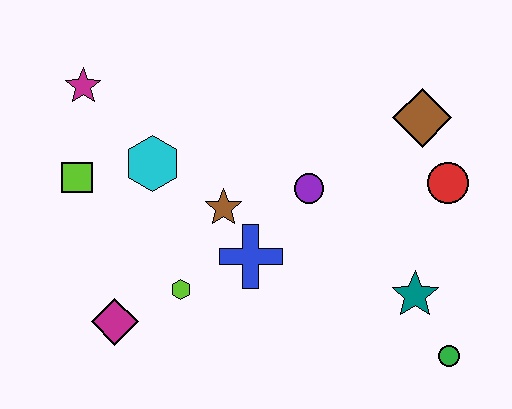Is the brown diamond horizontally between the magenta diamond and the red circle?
Yes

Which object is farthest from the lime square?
The green circle is farthest from the lime square.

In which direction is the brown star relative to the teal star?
The brown star is to the left of the teal star.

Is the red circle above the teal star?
Yes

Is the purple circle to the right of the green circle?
No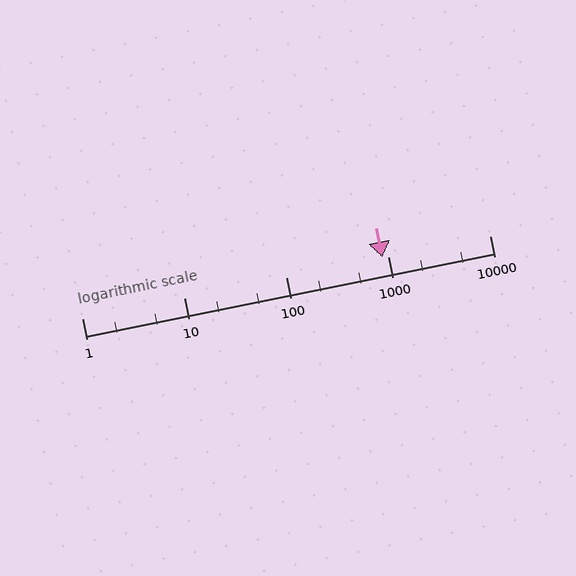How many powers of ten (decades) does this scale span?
The scale spans 4 decades, from 1 to 10000.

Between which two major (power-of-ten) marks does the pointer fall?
The pointer is between 100 and 1000.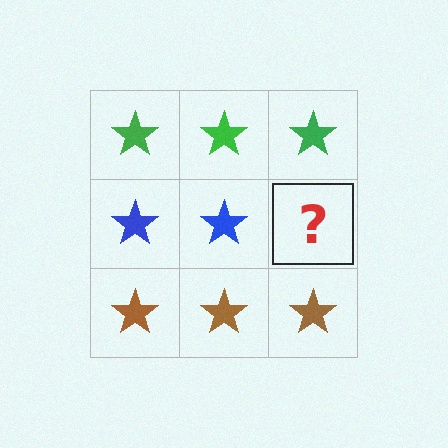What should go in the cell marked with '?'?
The missing cell should contain a blue star.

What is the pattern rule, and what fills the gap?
The rule is that each row has a consistent color. The gap should be filled with a blue star.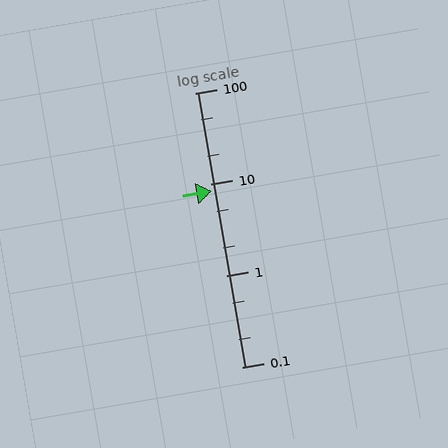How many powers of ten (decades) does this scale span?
The scale spans 3 decades, from 0.1 to 100.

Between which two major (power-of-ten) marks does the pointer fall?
The pointer is between 1 and 10.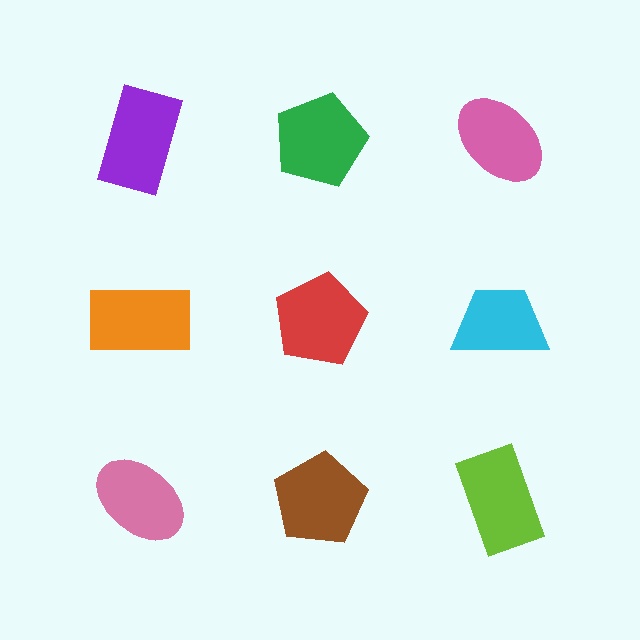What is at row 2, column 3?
A cyan trapezoid.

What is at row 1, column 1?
A purple rectangle.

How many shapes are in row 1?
3 shapes.